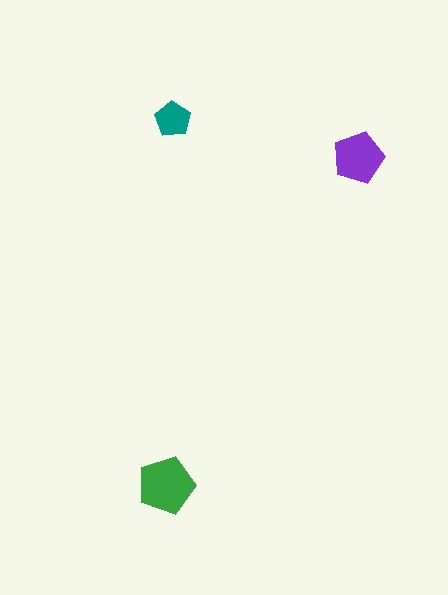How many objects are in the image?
There are 3 objects in the image.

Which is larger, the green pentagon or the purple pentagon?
The green one.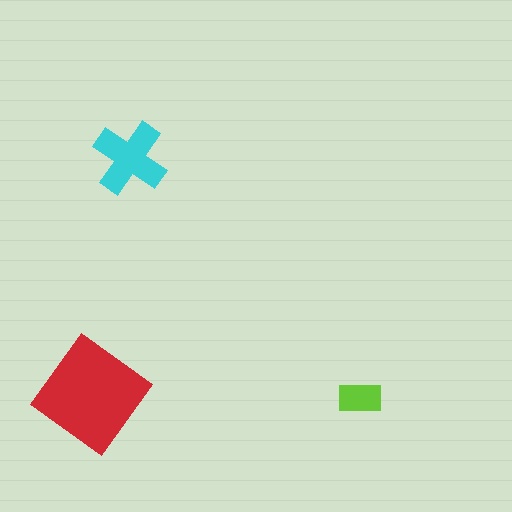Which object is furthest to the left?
The red diamond is leftmost.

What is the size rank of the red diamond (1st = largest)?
1st.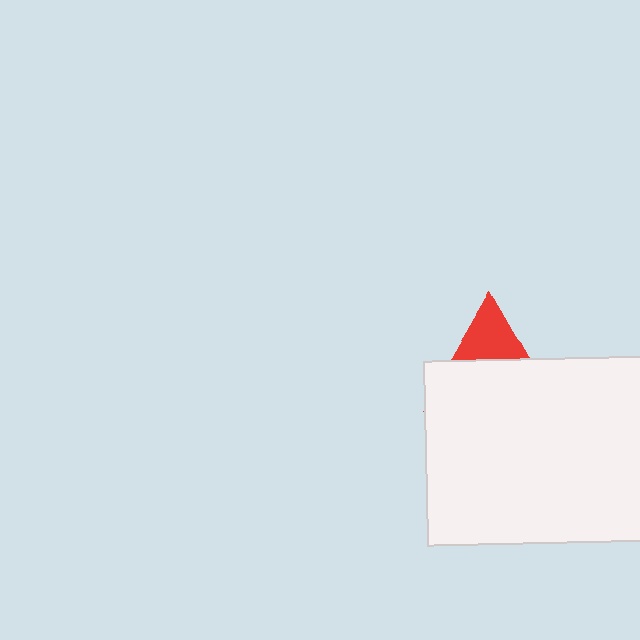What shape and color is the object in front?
The object in front is a white rectangle.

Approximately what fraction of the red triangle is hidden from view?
Roughly 66% of the red triangle is hidden behind the white rectangle.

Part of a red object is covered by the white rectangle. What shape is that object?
It is a triangle.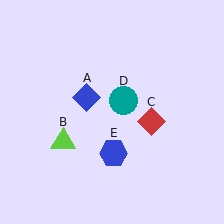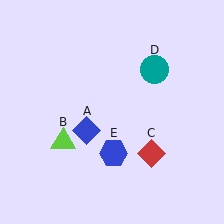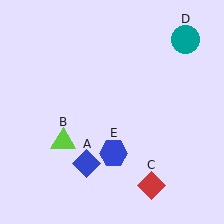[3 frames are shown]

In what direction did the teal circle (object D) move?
The teal circle (object D) moved up and to the right.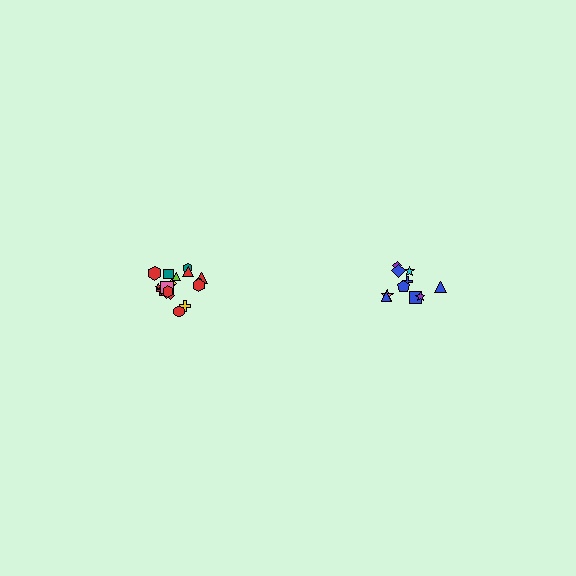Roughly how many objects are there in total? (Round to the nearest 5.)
Roughly 30 objects in total.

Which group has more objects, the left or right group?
The left group.